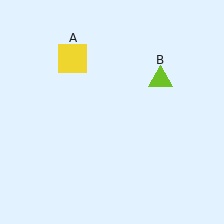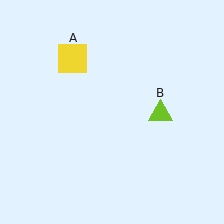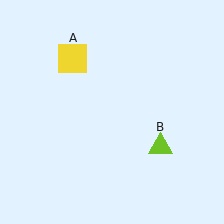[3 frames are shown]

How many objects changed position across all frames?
1 object changed position: lime triangle (object B).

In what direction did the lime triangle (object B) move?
The lime triangle (object B) moved down.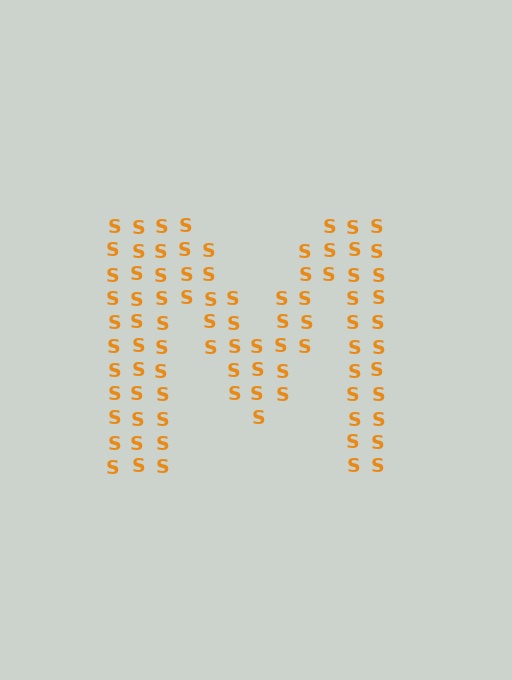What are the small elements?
The small elements are letter S's.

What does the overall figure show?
The overall figure shows the letter M.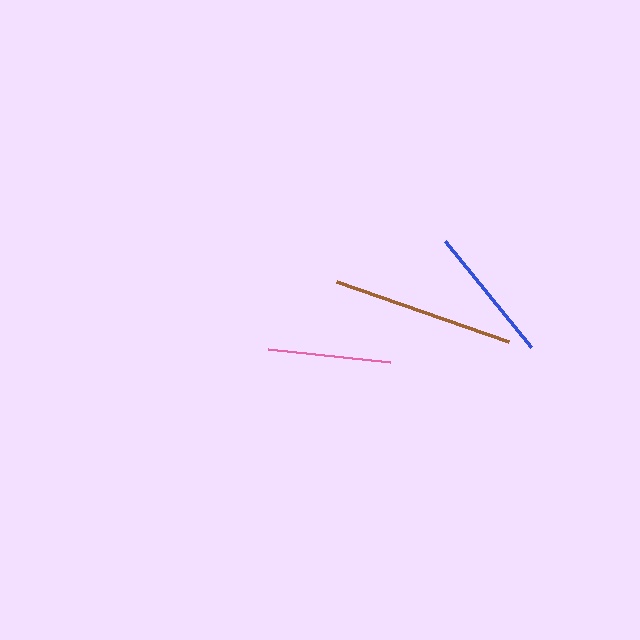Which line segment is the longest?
The brown line is the longest at approximately 183 pixels.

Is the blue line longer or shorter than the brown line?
The brown line is longer than the blue line.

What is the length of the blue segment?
The blue segment is approximately 136 pixels long.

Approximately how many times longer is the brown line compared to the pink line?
The brown line is approximately 1.5 times the length of the pink line.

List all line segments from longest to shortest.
From longest to shortest: brown, blue, pink.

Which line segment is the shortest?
The pink line is the shortest at approximately 122 pixels.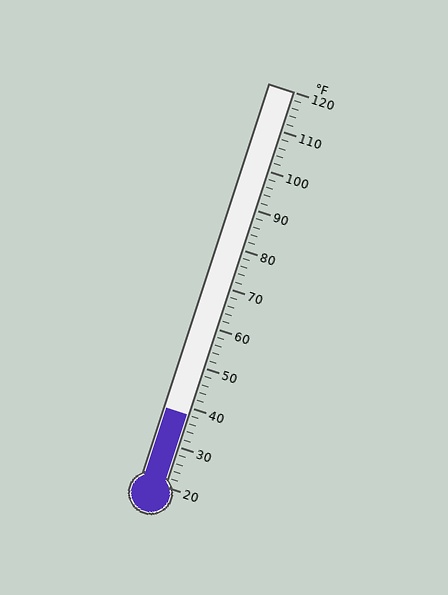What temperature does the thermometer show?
The thermometer shows approximately 38°F.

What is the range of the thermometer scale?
The thermometer scale ranges from 20°F to 120°F.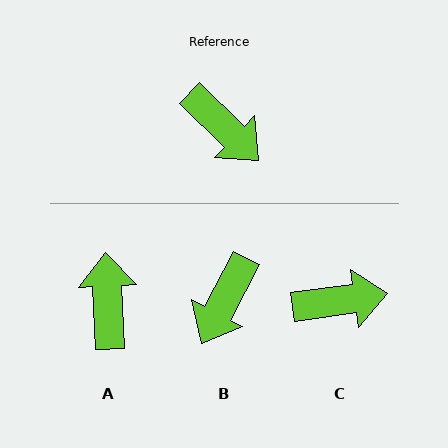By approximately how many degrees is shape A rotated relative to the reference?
Approximately 136 degrees counter-clockwise.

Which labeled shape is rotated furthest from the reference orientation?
A, about 136 degrees away.